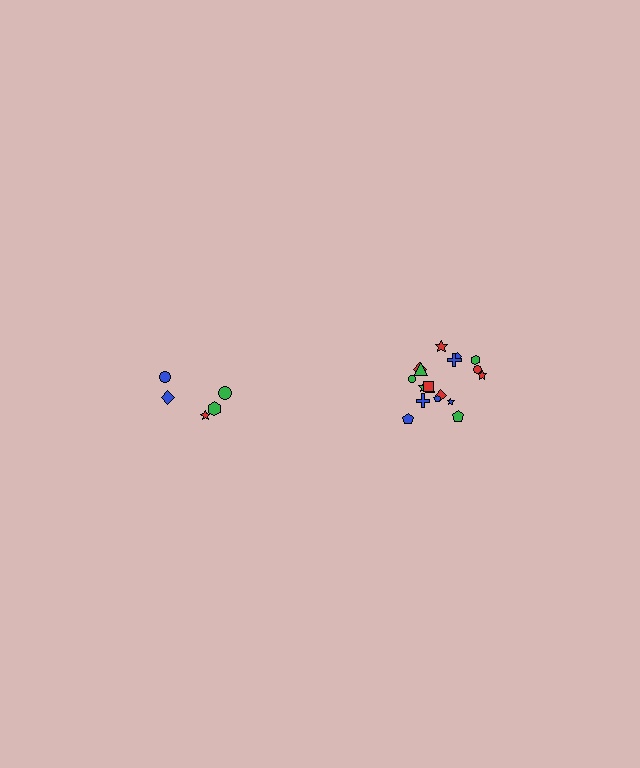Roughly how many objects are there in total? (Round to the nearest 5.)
Roughly 25 objects in total.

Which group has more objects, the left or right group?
The right group.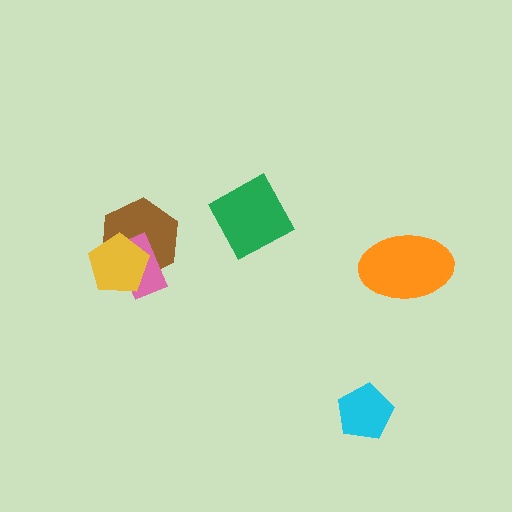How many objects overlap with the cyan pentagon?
0 objects overlap with the cyan pentagon.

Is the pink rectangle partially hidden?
Yes, it is partially covered by another shape.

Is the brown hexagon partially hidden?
Yes, it is partially covered by another shape.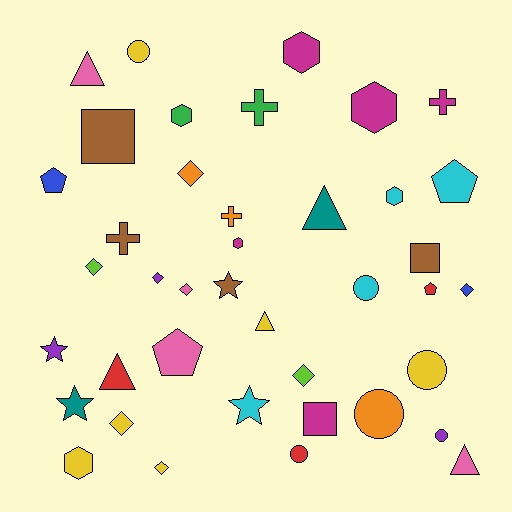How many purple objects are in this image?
There are 3 purple objects.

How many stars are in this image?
There are 4 stars.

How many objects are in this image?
There are 40 objects.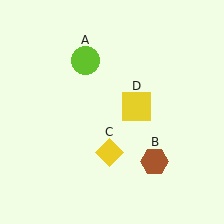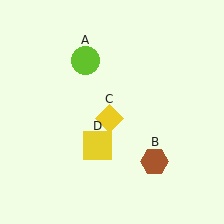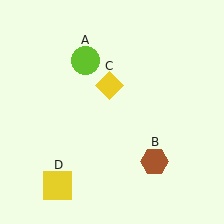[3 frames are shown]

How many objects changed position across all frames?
2 objects changed position: yellow diamond (object C), yellow square (object D).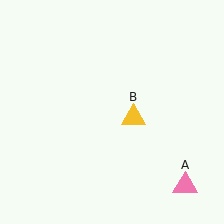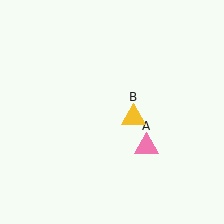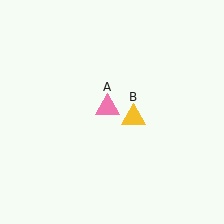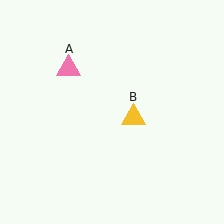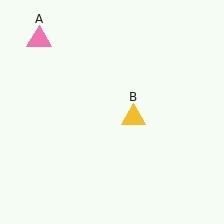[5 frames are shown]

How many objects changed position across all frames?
1 object changed position: pink triangle (object A).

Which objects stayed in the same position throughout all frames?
Yellow triangle (object B) remained stationary.